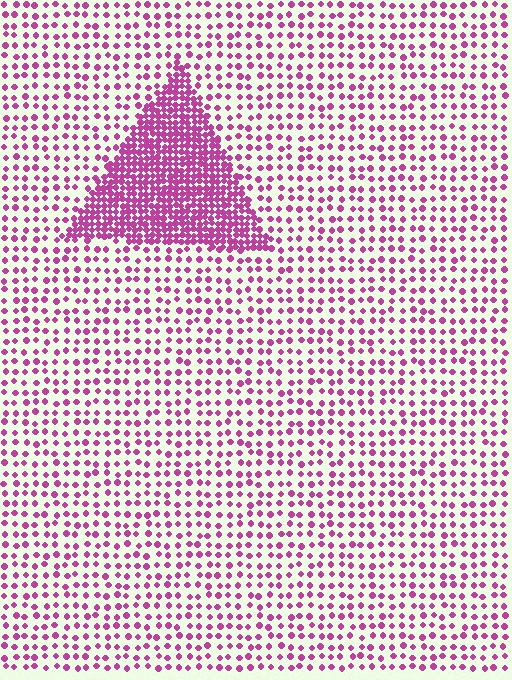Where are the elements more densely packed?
The elements are more densely packed inside the triangle boundary.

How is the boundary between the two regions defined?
The boundary is defined by a change in element density (approximately 2.9x ratio). All elements are the same color, size, and shape.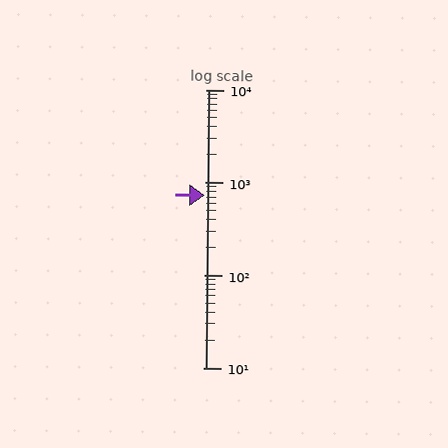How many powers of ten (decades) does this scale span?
The scale spans 3 decades, from 10 to 10000.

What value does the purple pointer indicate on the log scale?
The pointer indicates approximately 720.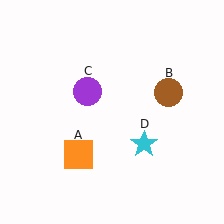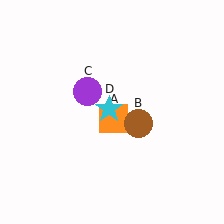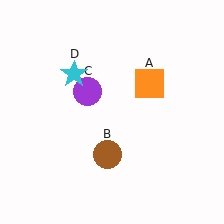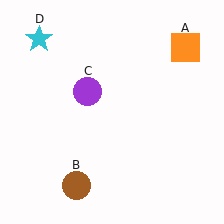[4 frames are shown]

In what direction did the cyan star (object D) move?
The cyan star (object D) moved up and to the left.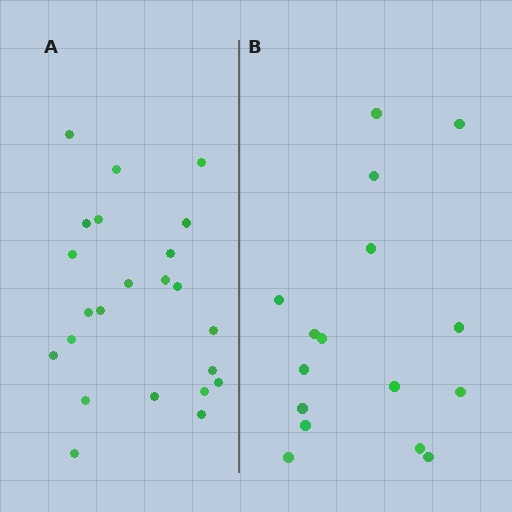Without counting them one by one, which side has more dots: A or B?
Region A (the left region) has more dots.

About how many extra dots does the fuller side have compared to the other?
Region A has roughly 8 or so more dots than region B.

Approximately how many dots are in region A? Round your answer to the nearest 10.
About 20 dots. (The exact count is 23, which rounds to 20.)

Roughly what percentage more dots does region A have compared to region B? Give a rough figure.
About 45% more.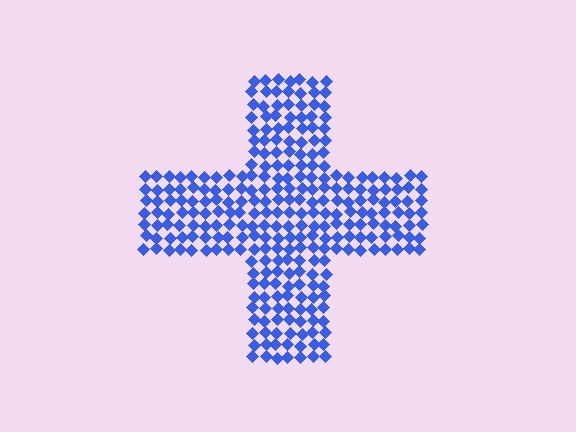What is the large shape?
The large shape is a cross.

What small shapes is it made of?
It is made of small diamonds.